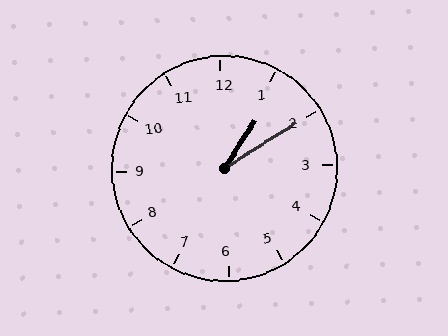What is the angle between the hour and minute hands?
Approximately 25 degrees.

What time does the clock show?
1:10.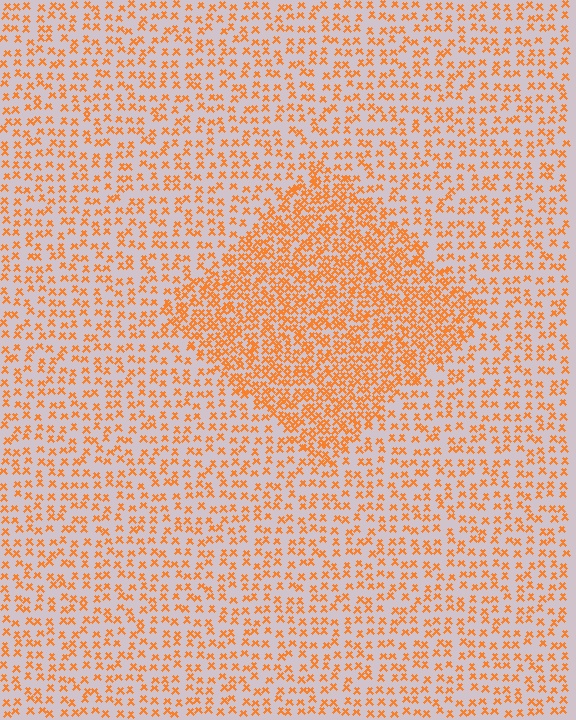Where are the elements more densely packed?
The elements are more densely packed inside the diamond boundary.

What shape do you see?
I see a diamond.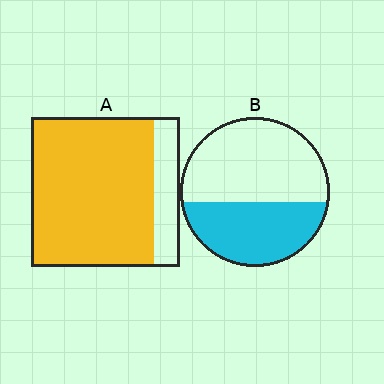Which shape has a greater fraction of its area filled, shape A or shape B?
Shape A.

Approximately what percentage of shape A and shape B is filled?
A is approximately 85% and B is approximately 40%.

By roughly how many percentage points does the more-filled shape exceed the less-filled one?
By roughly 40 percentage points (A over B).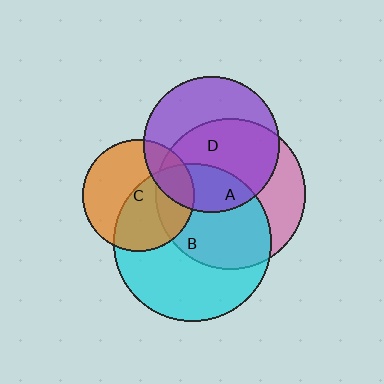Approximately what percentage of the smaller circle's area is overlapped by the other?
Approximately 25%.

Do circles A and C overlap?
Yes.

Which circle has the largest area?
Circle B (cyan).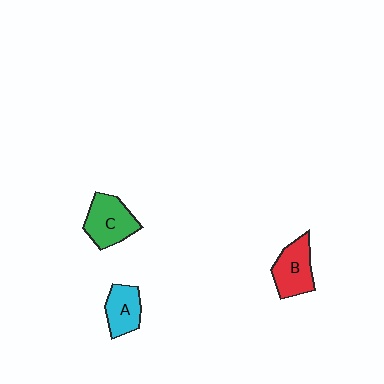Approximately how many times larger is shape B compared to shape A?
Approximately 1.2 times.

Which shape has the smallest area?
Shape A (cyan).